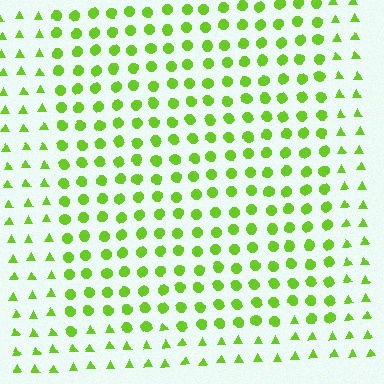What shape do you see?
I see a rectangle.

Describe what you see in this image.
The image is filled with small lime elements arranged in a uniform grid. A rectangle-shaped region contains circles, while the surrounding area contains triangles. The boundary is defined purely by the change in element shape.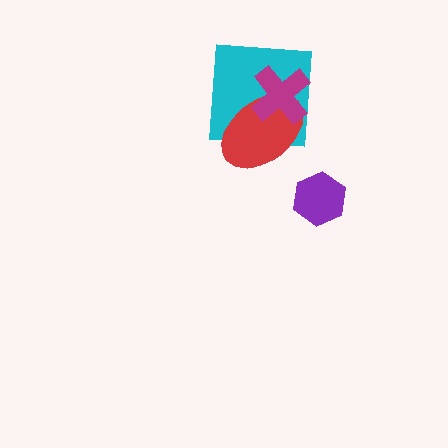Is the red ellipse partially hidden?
Yes, it is partially covered by another shape.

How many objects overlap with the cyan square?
2 objects overlap with the cyan square.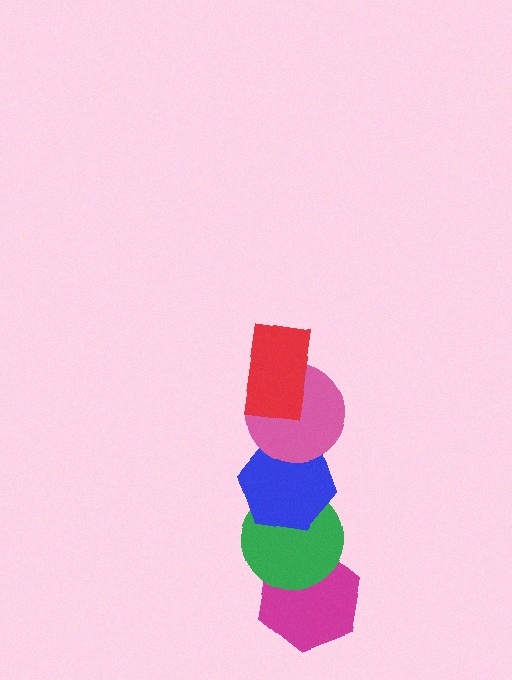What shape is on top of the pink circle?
The red rectangle is on top of the pink circle.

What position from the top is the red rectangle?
The red rectangle is 1st from the top.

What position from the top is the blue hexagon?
The blue hexagon is 3rd from the top.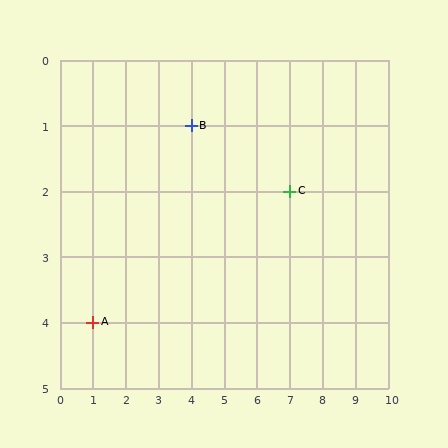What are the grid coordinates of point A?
Point A is at grid coordinates (1, 4).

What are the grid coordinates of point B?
Point B is at grid coordinates (4, 1).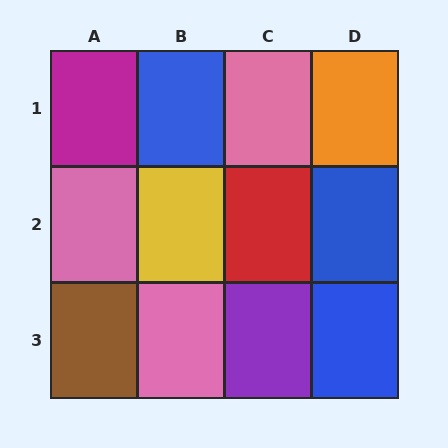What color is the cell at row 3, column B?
Pink.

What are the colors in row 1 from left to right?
Magenta, blue, pink, orange.